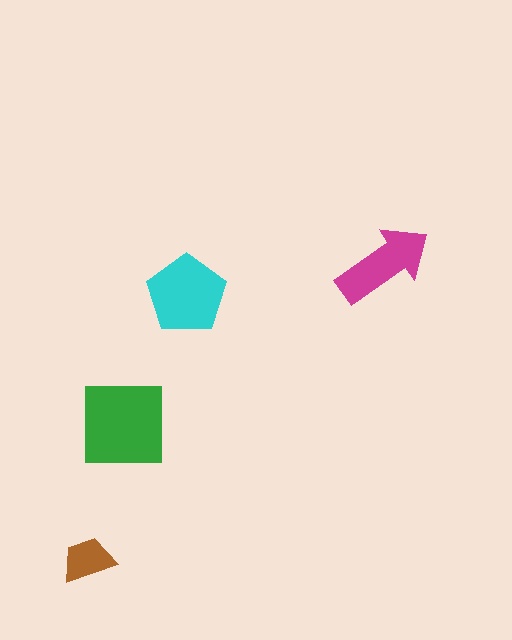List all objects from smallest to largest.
The brown trapezoid, the magenta arrow, the cyan pentagon, the green square.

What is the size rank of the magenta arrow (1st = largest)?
3rd.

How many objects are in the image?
There are 4 objects in the image.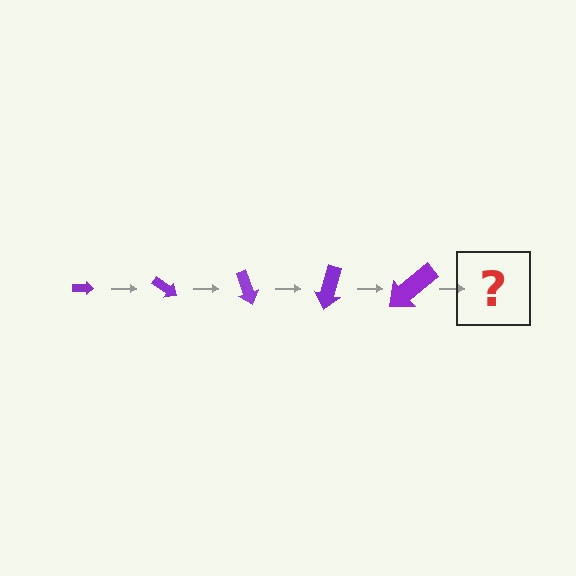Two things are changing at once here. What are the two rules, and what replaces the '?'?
The two rules are that the arrow grows larger each step and it rotates 35 degrees each step. The '?' should be an arrow, larger than the previous one and rotated 175 degrees from the start.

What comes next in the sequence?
The next element should be an arrow, larger than the previous one and rotated 175 degrees from the start.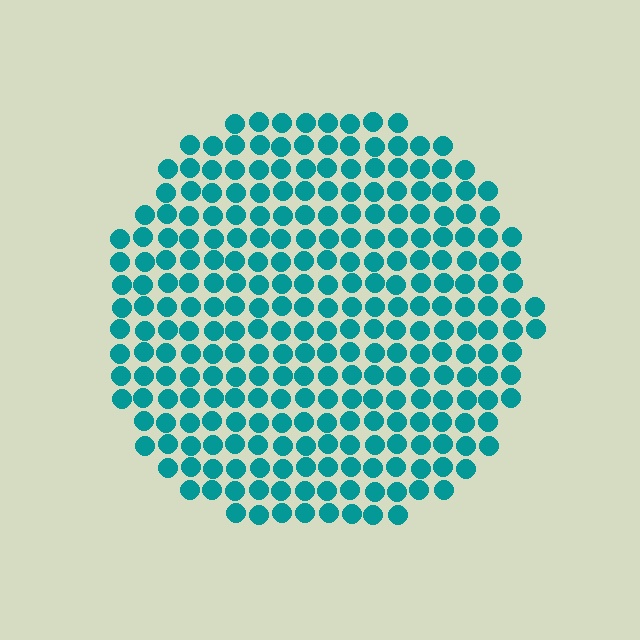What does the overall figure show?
The overall figure shows a circle.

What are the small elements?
The small elements are circles.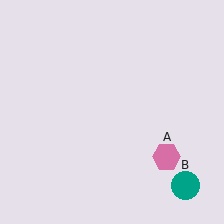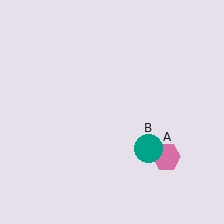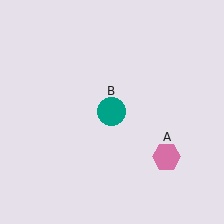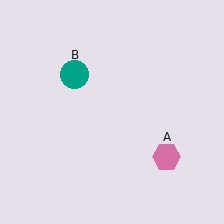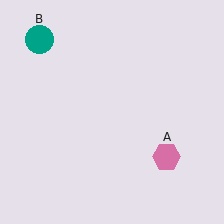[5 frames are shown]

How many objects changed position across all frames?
1 object changed position: teal circle (object B).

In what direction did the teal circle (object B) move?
The teal circle (object B) moved up and to the left.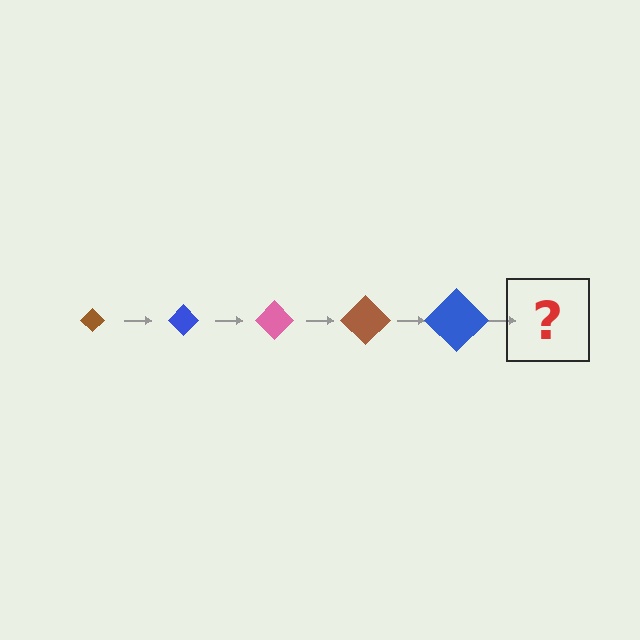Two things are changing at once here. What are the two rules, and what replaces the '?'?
The two rules are that the diamond grows larger each step and the color cycles through brown, blue, and pink. The '?' should be a pink diamond, larger than the previous one.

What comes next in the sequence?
The next element should be a pink diamond, larger than the previous one.